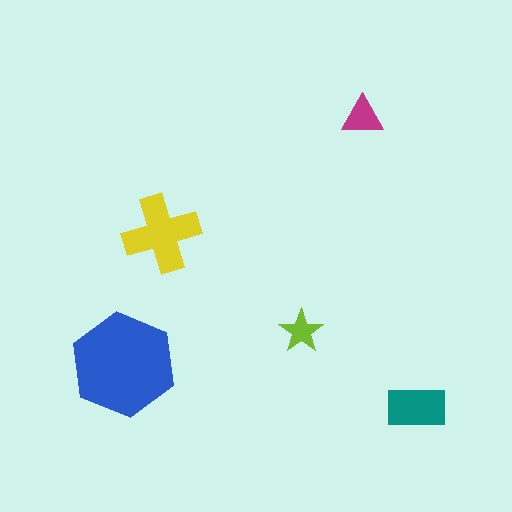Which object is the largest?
The blue hexagon.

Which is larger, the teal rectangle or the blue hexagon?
The blue hexagon.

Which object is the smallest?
The lime star.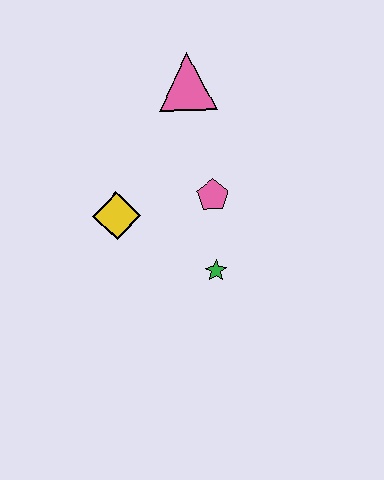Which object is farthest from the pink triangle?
The green star is farthest from the pink triangle.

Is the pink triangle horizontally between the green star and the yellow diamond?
Yes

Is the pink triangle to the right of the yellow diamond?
Yes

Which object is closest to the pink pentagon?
The green star is closest to the pink pentagon.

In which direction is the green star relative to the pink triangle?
The green star is below the pink triangle.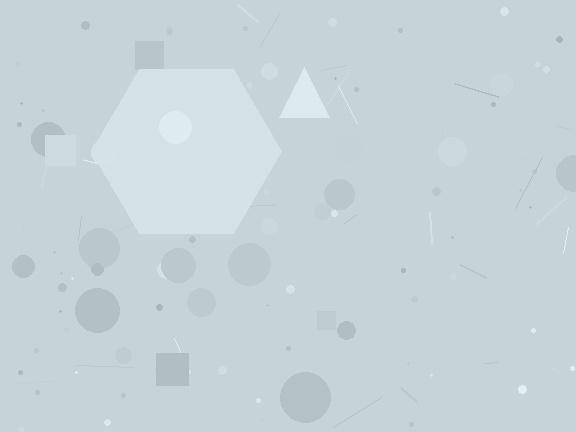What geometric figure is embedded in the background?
A hexagon is embedded in the background.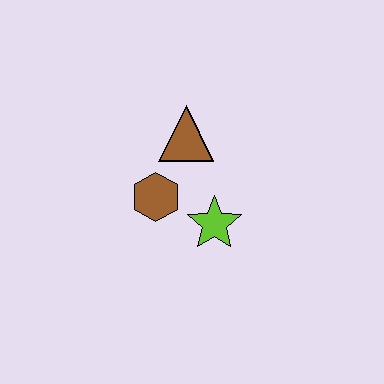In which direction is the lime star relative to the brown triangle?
The lime star is below the brown triangle.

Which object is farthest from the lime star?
The brown triangle is farthest from the lime star.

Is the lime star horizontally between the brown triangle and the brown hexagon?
No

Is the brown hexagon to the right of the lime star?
No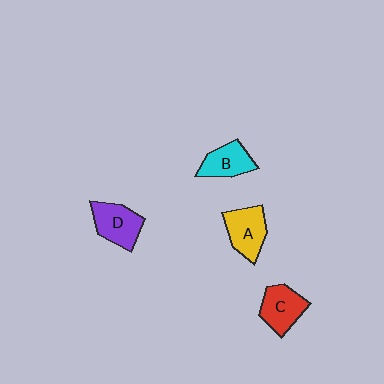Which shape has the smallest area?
Shape B (cyan).